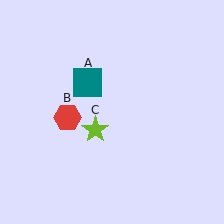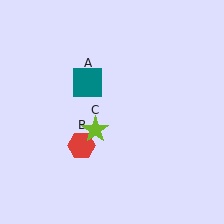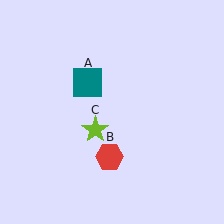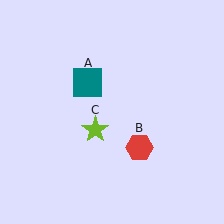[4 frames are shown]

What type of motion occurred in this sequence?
The red hexagon (object B) rotated counterclockwise around the center of the scene.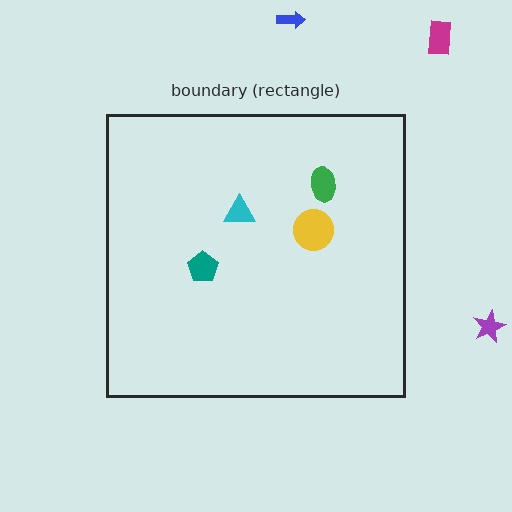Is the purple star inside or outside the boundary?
Outside.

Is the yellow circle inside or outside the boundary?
Inside.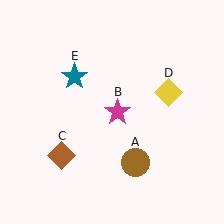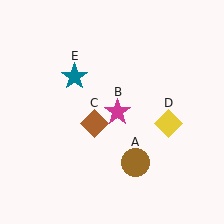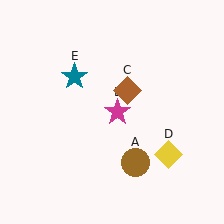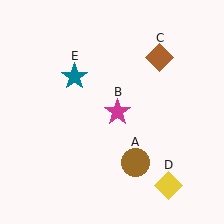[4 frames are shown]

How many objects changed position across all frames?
2 objects changed position: brown diamond (object C), yellow diamond (object D).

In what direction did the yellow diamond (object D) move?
The yellow diamond (object D) moved down.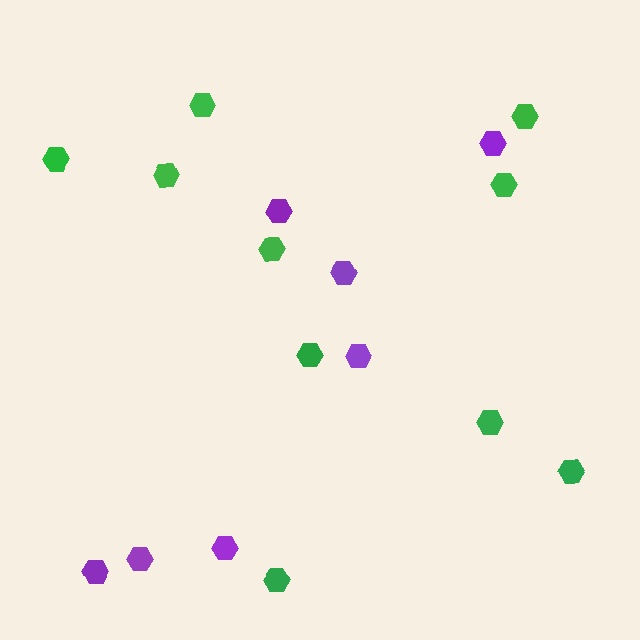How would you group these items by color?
There are 2 groups: one group of green hexagons (10) and one group of purple hexagons (7).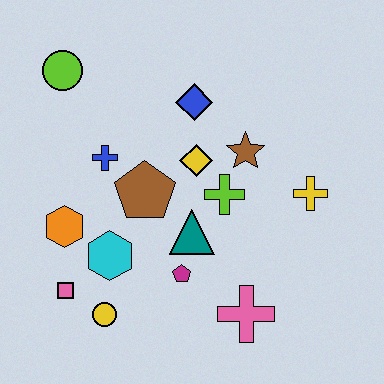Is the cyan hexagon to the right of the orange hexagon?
Yes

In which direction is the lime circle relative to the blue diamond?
The lime circle is to the left of the blue diamond.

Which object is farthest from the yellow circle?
The lime circle is farthest from the yellow circle.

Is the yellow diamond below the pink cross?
No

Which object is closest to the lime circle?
The blue cross is closest to the lime circle.